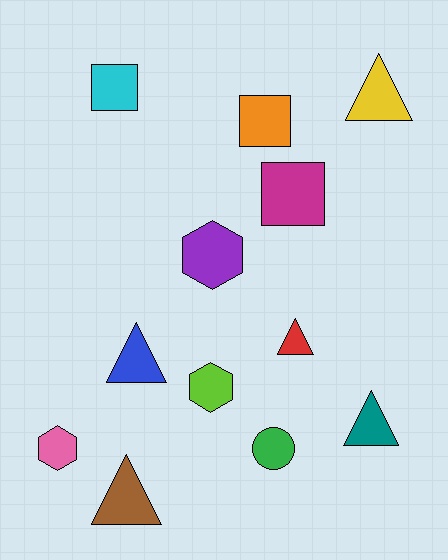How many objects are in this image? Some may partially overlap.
There are 12 objects.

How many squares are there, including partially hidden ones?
There are 3 squares.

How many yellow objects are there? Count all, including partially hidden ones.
There is 1 yellow object.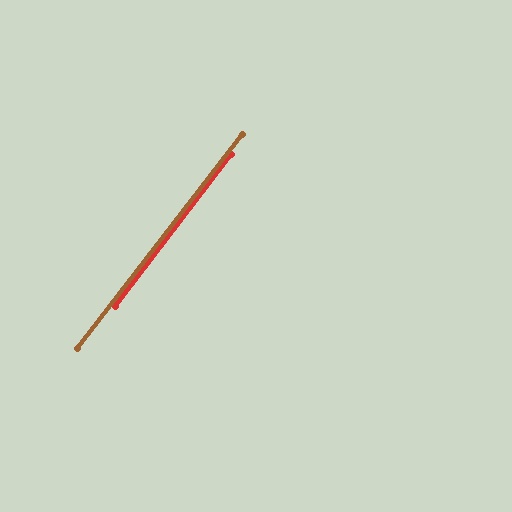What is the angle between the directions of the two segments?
Approximately 0 degrees.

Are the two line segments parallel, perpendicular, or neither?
Parallel — their directions differ by only 0.4°.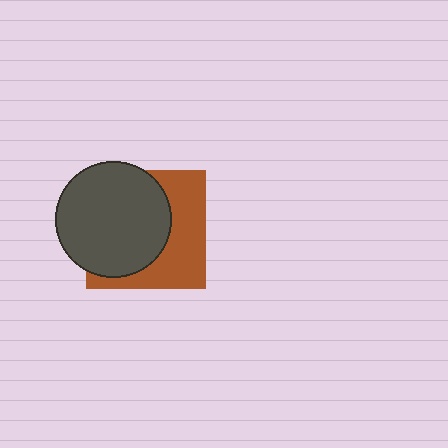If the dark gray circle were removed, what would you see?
You would see the complete brown square.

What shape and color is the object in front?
The object in front is a dark gray circle.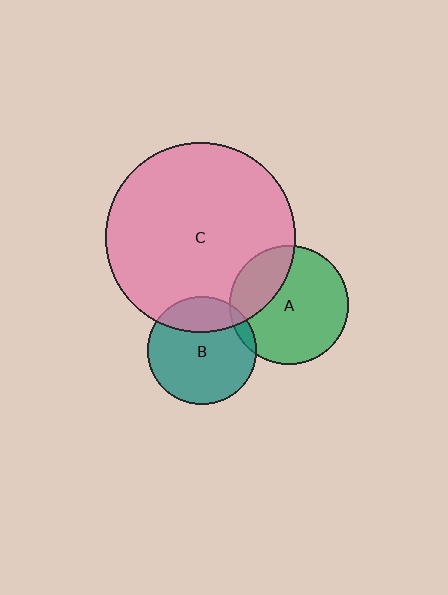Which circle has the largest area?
Circle C (pink).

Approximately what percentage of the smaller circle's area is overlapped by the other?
Approximately 25%.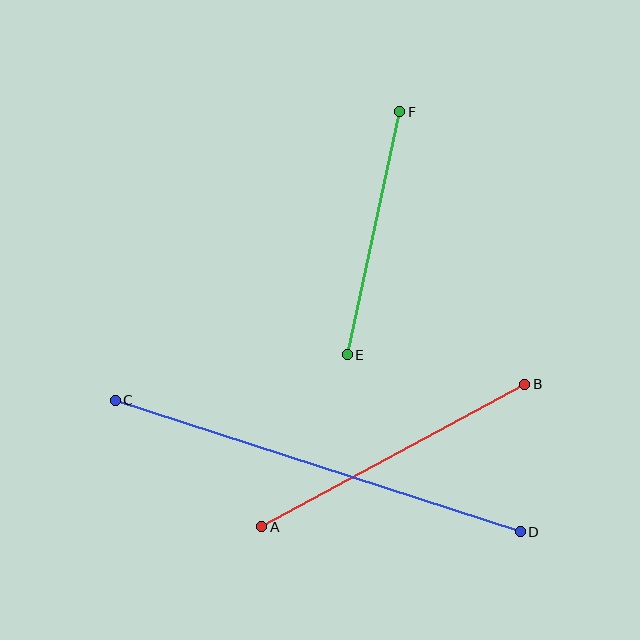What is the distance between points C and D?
The distance is approximately 426 pixels.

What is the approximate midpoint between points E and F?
The midpoint is at approximately (373, 233) pixels.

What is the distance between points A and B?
The distance is approximately 299 pixels.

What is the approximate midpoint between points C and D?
The midpoint is at approximately (318, 466) pixels.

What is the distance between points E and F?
The distance is approximately 248 pixels.